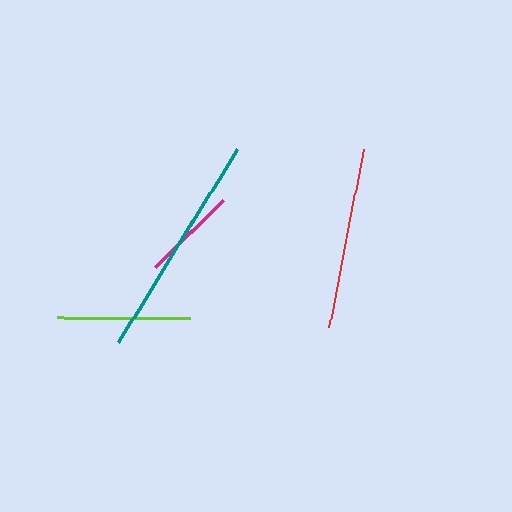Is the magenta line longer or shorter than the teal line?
The teal line is longer than the magenta line.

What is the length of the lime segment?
The lime segment is approximately 133 pixels long.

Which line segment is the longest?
The teal line is the longest at approximately 226 pixels.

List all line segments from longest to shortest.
From longest to shortest: teal, red, lime, magenta.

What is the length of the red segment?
The red segment is approximately 181 pixels long.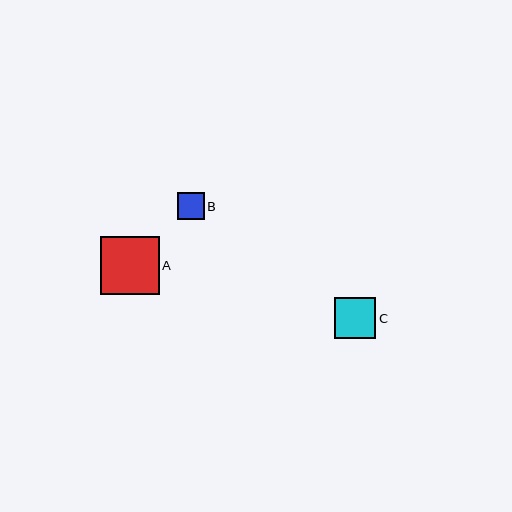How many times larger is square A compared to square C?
Square A is approximately 1.4 times the size of square C.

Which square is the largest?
Square A is the largest with a size of approximately 58 pixels.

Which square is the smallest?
Square B is the smallest with a size of approximately 27 pixels.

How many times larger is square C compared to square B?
Square C is approximately 1.5 times the size of square B.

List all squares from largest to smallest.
From largest to smallest: A, C, B.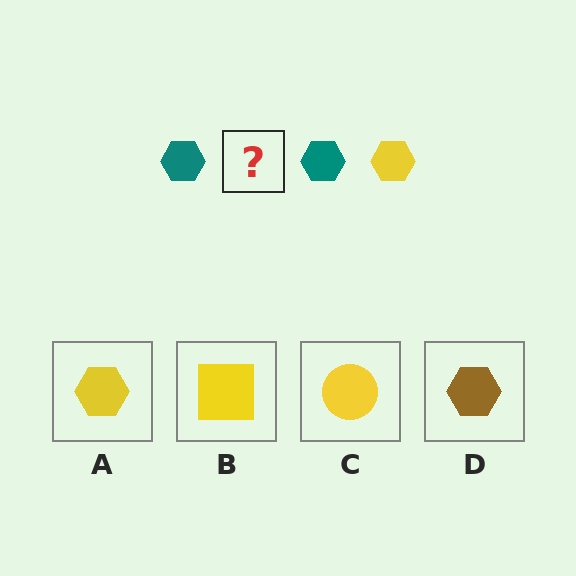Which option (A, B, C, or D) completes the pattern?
A.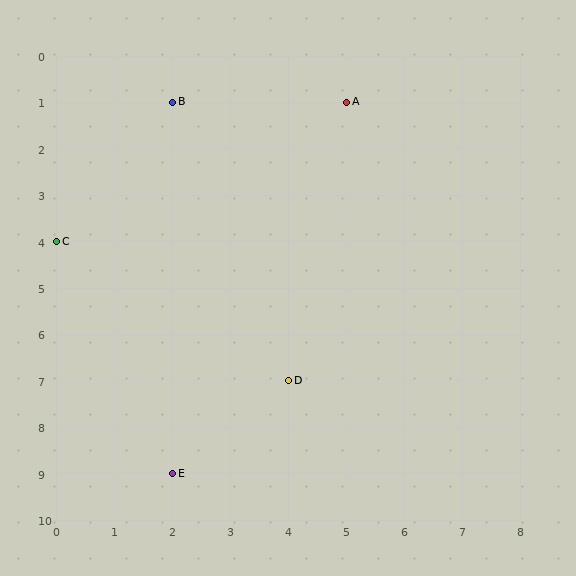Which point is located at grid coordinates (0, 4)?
Point C is at (0, 4).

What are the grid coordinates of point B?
Point B is at grid coordinates (2, 1).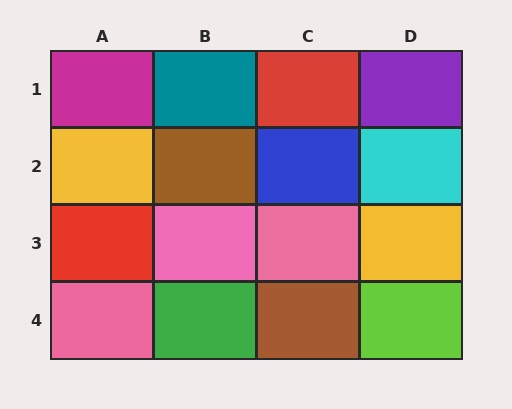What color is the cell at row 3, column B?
Pink.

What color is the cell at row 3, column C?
Pink.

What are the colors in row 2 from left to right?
Yellow, brown, blue, cyan.